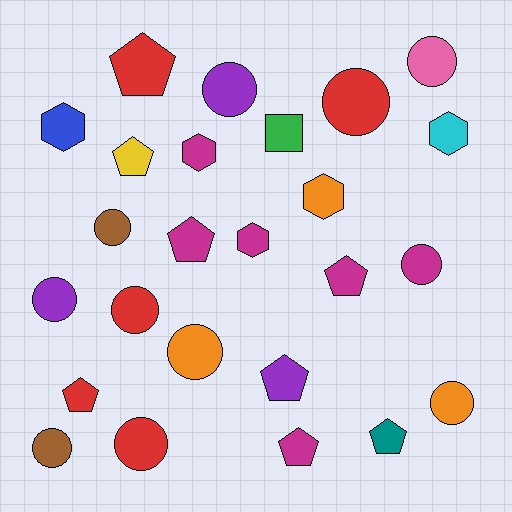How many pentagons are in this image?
There are 8 pentagons.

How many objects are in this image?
There are 25 objects.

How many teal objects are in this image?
There is 1 teal object.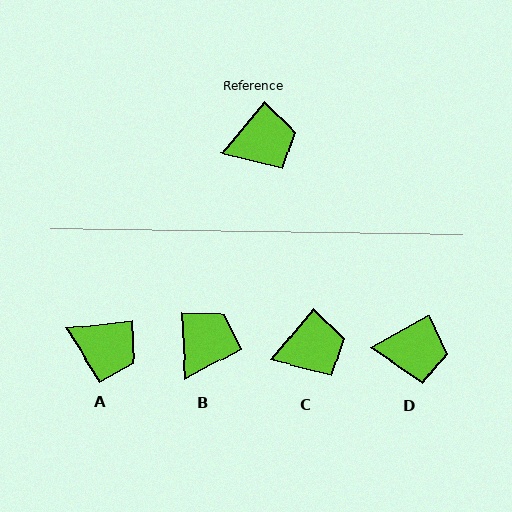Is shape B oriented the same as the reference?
No, it is off by about 43 degrees.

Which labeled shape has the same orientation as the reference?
C.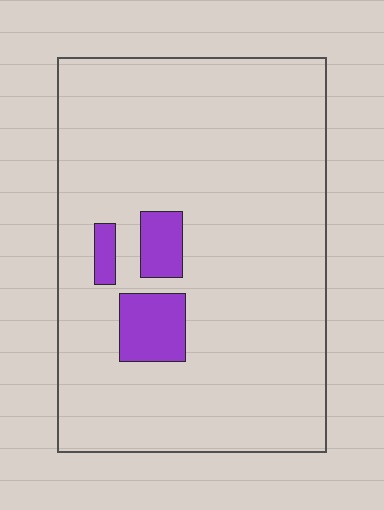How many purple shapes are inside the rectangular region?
3.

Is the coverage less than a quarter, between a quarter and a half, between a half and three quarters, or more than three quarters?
Less than a quarter.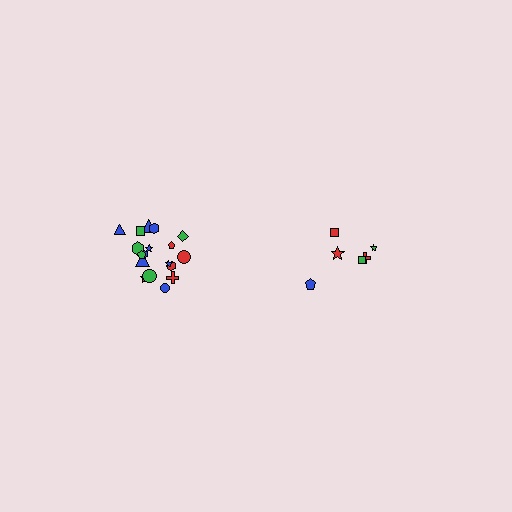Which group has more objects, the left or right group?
The left group.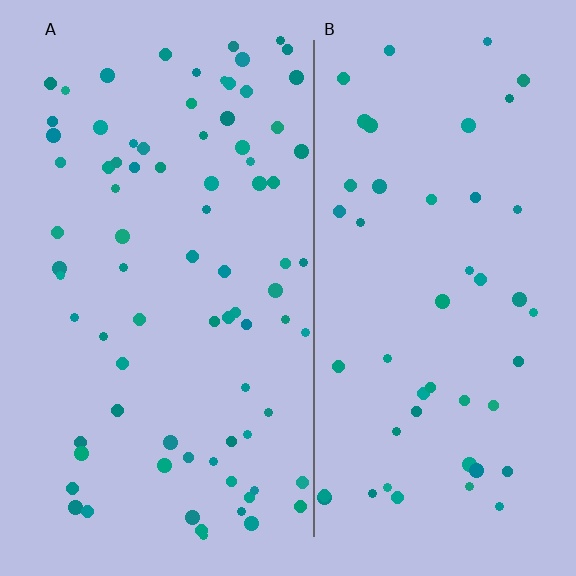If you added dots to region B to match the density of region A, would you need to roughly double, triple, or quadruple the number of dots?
Approximately double.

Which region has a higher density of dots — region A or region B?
A (the left).